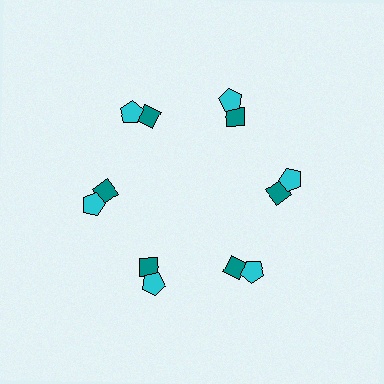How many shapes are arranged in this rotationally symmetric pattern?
There are 12 shapes, arranged in 6 groups of 2.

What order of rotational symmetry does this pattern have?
This pattern has 6-fold rotational symmetry.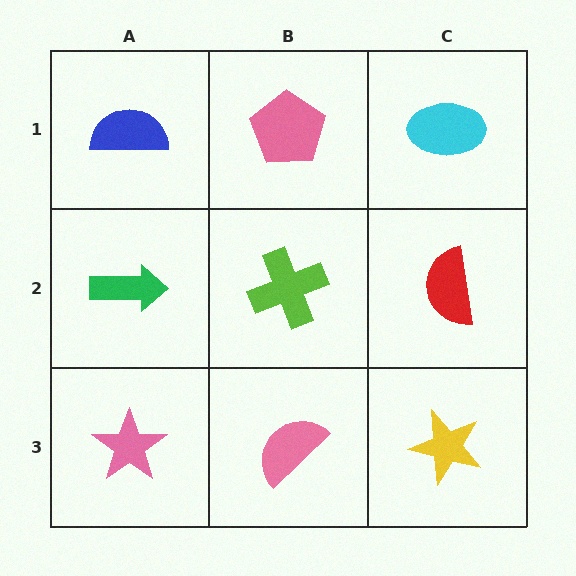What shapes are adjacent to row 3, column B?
A lime cross (row 2, column B), a pink star (row 3, column A), a yellow star (row 3, column C).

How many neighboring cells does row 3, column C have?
2.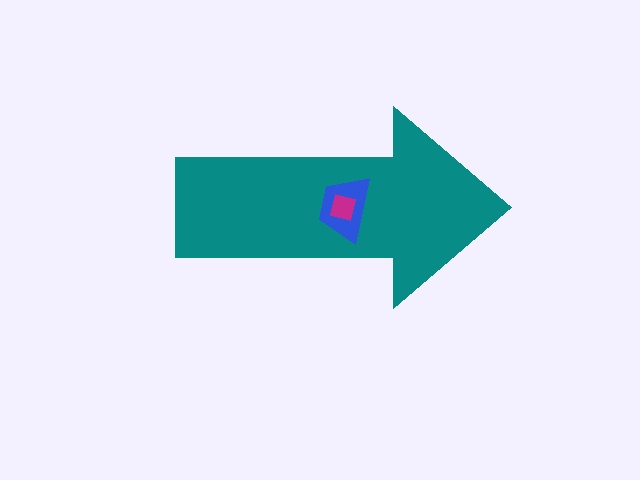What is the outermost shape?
The teal arrow.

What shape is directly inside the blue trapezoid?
The magenta square.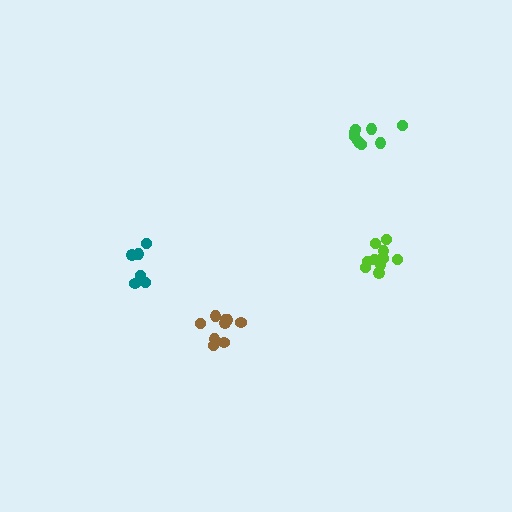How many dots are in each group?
Group 1: 6 dots, Group 2: 9 dots, Group 3: 11 dots, Group 4: 9 dots (35 total).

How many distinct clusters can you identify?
There are 4 distinct clusters.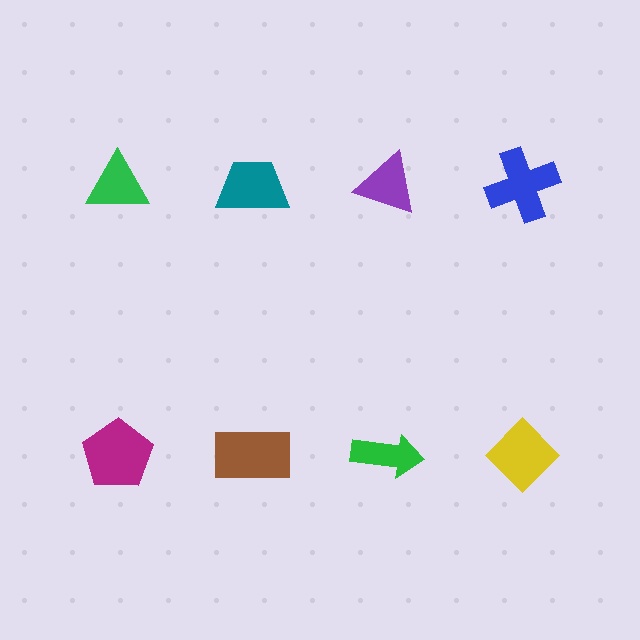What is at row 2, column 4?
A yellow diamond.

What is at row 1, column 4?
A blue cross.